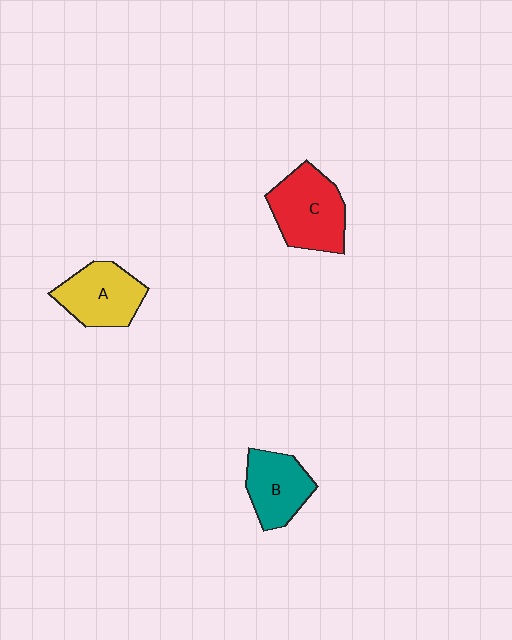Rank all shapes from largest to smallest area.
From largest to smallest: C (red), A (yellow), B (teal).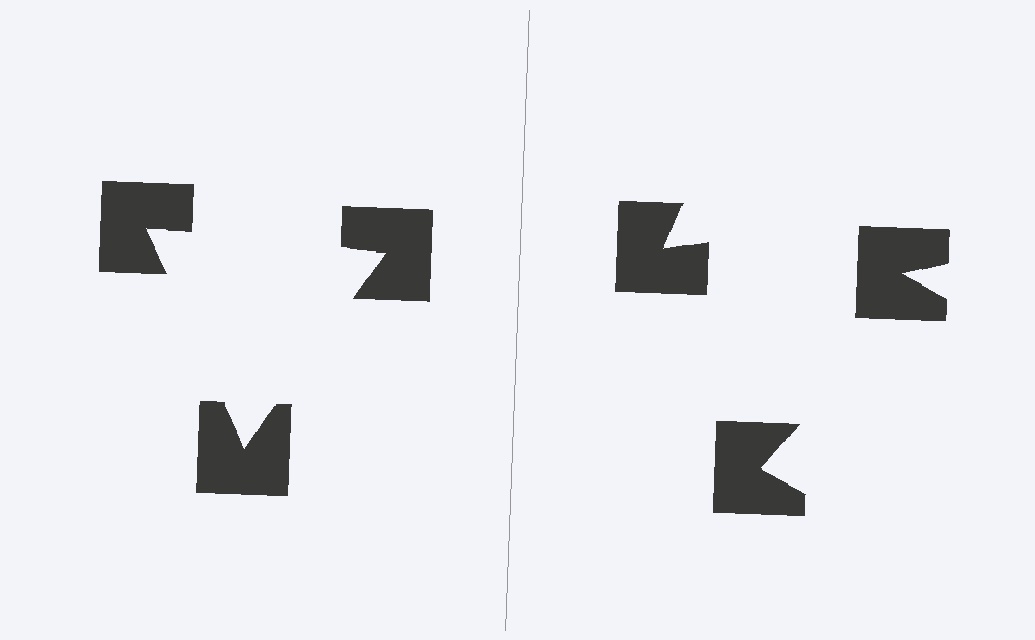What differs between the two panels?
The notched squares are positioned identically on both sides; only the wedge orientations differ. On the left they align to a triangle; on the right they are misaligned.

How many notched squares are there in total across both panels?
6 — 3 on each side.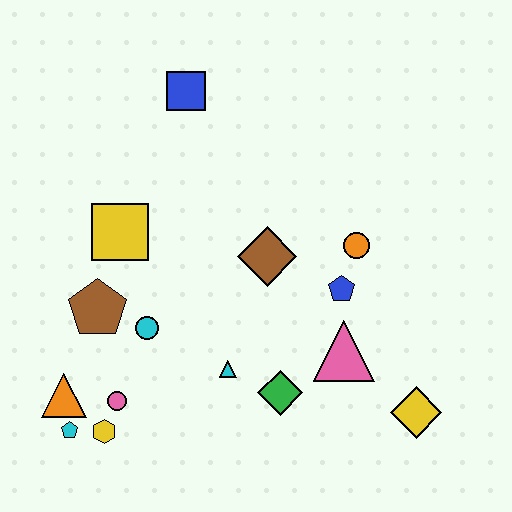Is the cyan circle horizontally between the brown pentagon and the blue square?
Yes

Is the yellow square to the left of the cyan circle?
Yes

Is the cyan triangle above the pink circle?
Yes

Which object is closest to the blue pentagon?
The orange circle is closest to the blue pentagon.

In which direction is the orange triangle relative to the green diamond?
The orange triangle is to the left of the green diamond.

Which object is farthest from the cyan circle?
The yellow diamond is farthest from the cyan circle.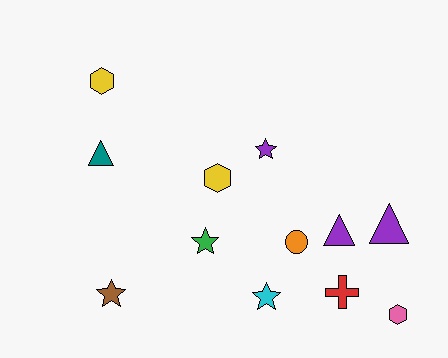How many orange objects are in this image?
There is 1 orange object.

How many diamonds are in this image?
There are no diamonds.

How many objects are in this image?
There are 12 objects.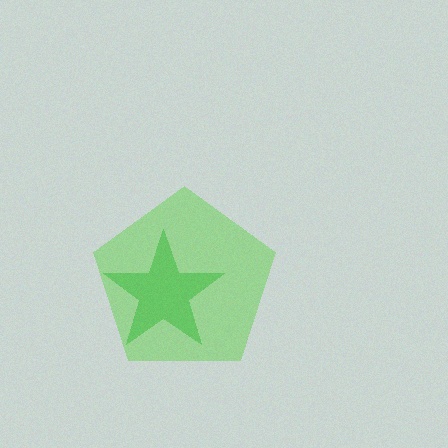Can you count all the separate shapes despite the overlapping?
Yes, there are 2 separate shapes.